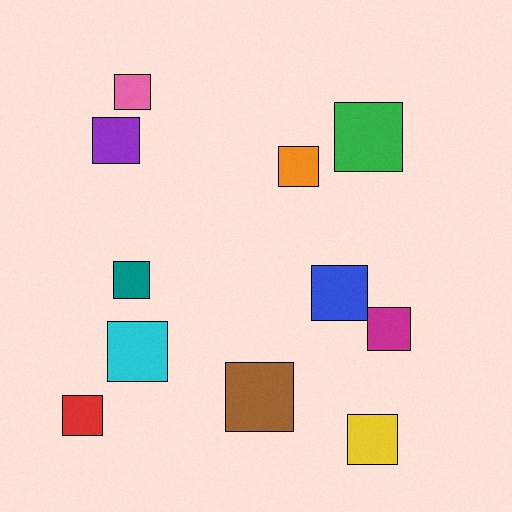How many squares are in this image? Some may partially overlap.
There are 11 squares.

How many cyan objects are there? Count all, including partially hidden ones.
There is 1 cyan object.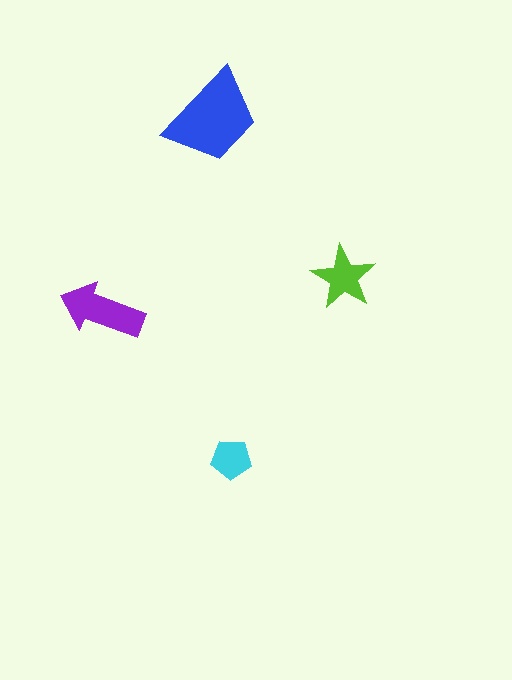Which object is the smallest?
The cyan pentagon.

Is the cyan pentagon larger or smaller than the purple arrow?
Smaller.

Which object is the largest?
The blue trapezoid.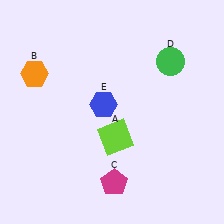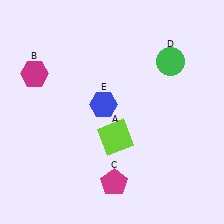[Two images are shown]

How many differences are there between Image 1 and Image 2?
There is 1 difference between the two images.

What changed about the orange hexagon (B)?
In Image 1, B is orange. In Image 2, it changed to magenta.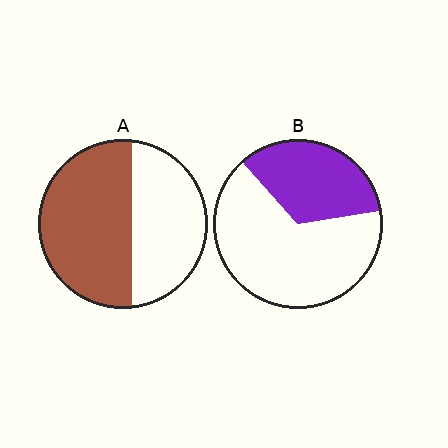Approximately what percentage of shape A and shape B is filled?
A is approximately 55% and B is approximately 35%.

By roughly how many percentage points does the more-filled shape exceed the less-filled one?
By roughly 25 percentage points (A over B).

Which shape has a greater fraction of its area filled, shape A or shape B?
Shape A.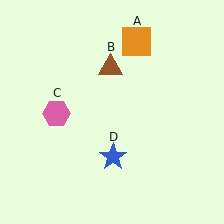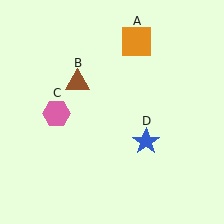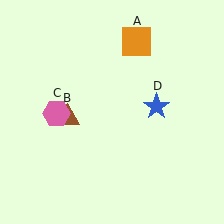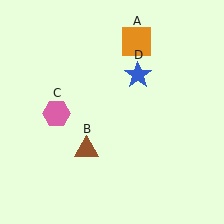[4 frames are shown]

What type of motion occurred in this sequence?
The brown triangle (object B), blue star (object D) rotated counterclockwise around the center of the scene.